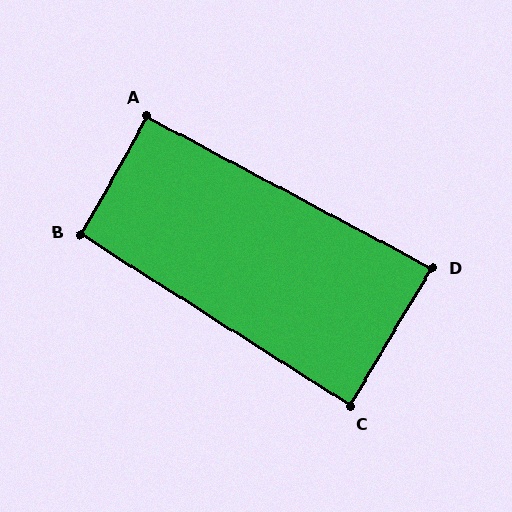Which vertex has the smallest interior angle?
D, at approximately 87 degrees.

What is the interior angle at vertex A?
Approximately 91 degrees (approximately right).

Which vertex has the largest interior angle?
B, at approximately 93 degrees.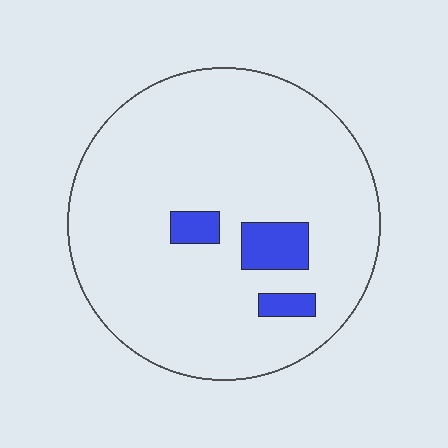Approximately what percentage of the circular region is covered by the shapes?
Approximately 10%.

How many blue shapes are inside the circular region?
3.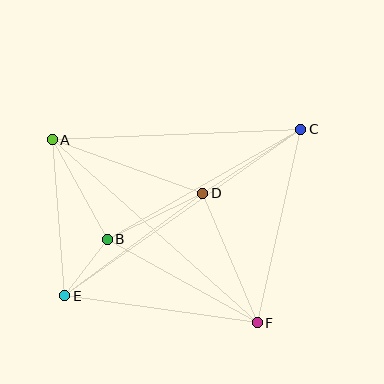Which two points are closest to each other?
Points B and E are closest to each other.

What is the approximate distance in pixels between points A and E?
The distance between A and E is approximately 156 pixels.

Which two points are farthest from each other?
Points C and E are farthest from each other.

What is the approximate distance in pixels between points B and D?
The distance between B and D is approximately 106 pixels.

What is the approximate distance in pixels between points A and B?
The distance between A and B is approximately 114 pixels.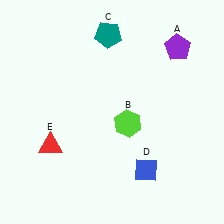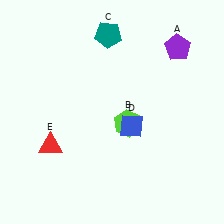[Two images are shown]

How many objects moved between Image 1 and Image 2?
1 object moved between the two images.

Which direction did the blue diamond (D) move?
The blue diamond (D) moved up.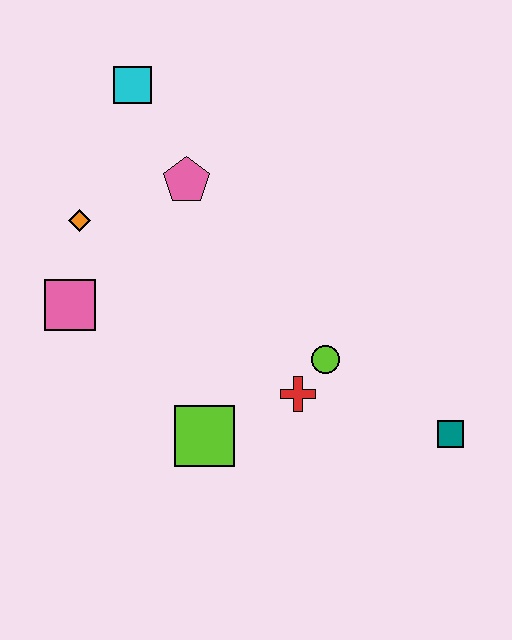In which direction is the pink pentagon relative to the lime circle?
The pink pentagon is above the lime circle.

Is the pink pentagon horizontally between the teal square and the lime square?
No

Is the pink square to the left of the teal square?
Yes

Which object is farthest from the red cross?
The cyan square is farthest from the red cross.